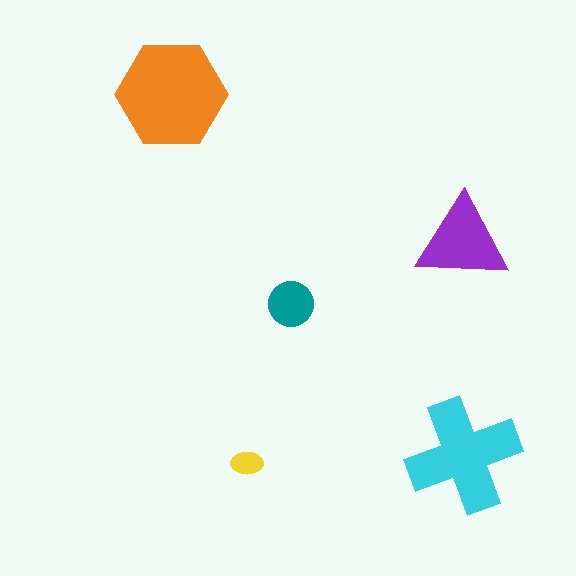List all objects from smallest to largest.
The yellow ellipse, the teal circle, the purple triangle, the cyan cross, the orange hexagon.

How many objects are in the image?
There are 5 objects in the image.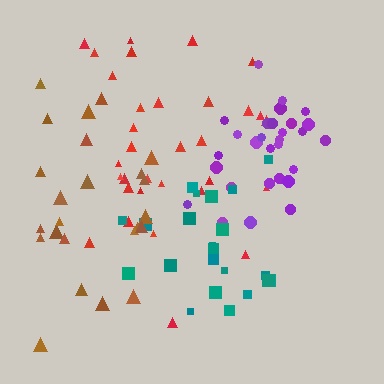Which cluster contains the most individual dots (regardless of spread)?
Red (32).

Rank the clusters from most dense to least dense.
purple, teal, red, brown.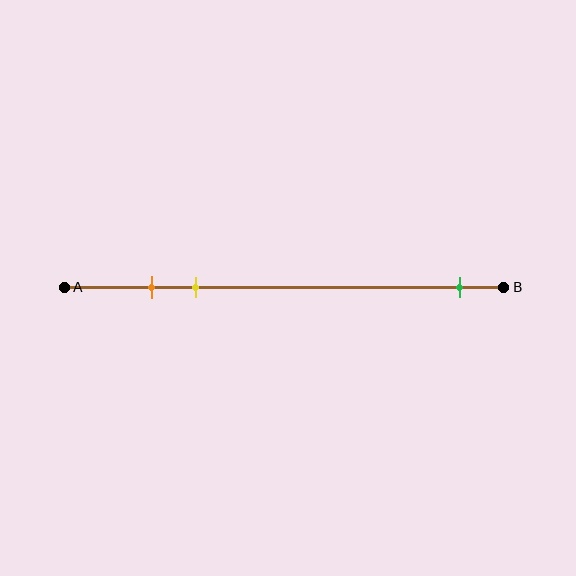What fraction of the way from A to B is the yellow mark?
The yellow mark is approximately 30% (0.3) of the way from A to B.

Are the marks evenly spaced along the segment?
No, the marks are not evenly spaced.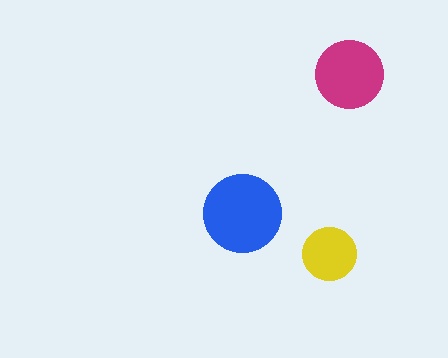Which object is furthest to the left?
The blue circle is leftmost.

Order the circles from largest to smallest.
the blue one, the magenta one, the yellow one.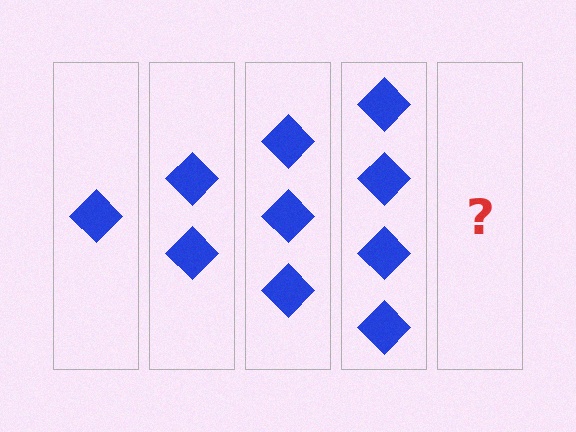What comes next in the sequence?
The next element should be 5 diamonds.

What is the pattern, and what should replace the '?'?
The pattern is that each step adds one more diamond. The '?' should be 5 diamonds.